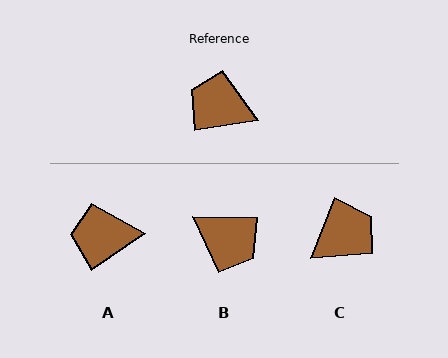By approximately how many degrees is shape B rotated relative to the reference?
Approximately 170 degrees counter-clockwise.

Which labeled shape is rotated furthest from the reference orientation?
B, about 170 degrees away.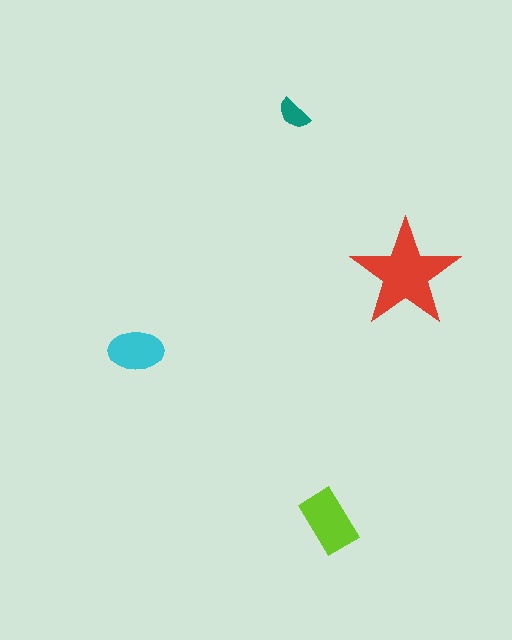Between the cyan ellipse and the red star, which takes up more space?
The red star.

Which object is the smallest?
The teal semicircle.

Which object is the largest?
The red star.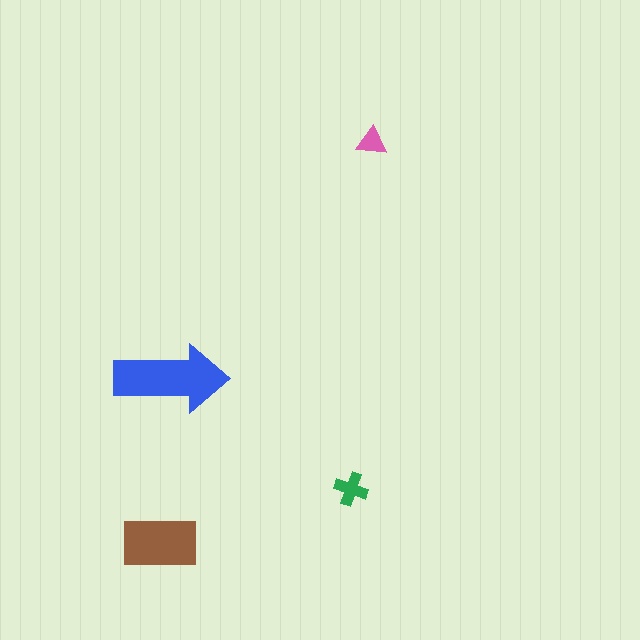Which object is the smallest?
The pink triangle.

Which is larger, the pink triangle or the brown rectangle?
The brown rectangle.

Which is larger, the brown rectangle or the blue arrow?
The blue arrow.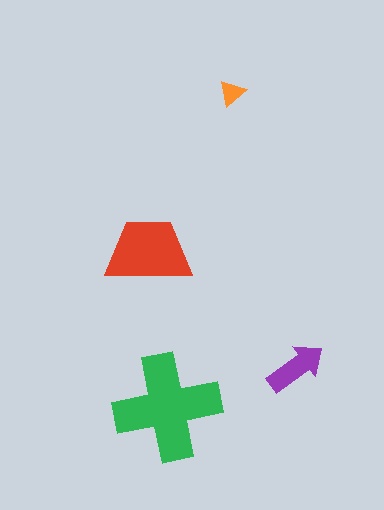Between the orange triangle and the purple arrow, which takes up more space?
The purple arrow.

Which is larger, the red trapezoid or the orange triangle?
The red trapezoid.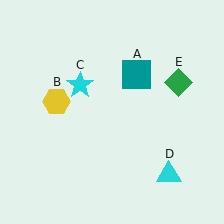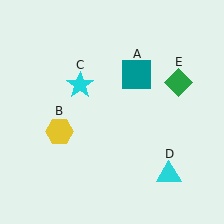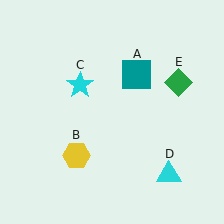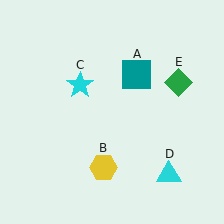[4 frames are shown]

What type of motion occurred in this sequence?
The yellow hexagon (object B) rotated counterclockwise around the center of the scene.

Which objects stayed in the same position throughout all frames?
Teal square (object A) and cyan star (object C) and cyan triangle (object D) and green diamond (object E) remained stationary.